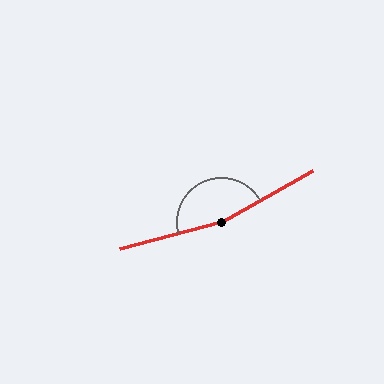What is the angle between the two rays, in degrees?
Approximately 165 degrees.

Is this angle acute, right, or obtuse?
It is obtuse.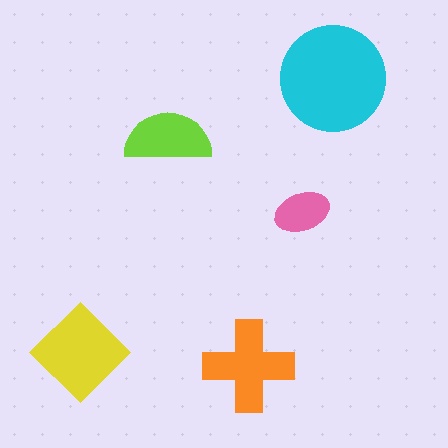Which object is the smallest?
The pink ellipse.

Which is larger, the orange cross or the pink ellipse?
The orange cross.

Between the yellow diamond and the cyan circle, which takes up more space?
The cyan circle.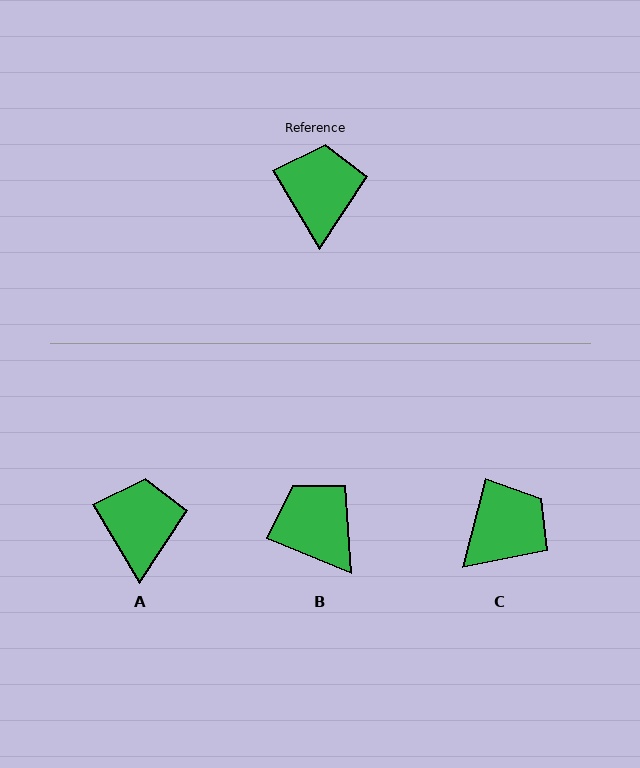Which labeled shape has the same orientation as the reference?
A.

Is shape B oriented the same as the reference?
No, it is off by about 37 degrees.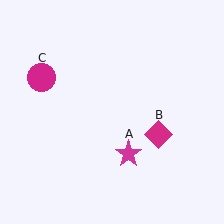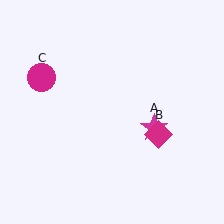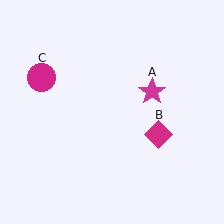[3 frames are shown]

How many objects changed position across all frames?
1 object changed position: magenta star (object A).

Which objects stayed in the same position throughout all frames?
Magenta diamond (object B) and magenta circle (object C) remained stationary.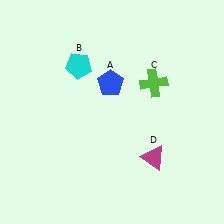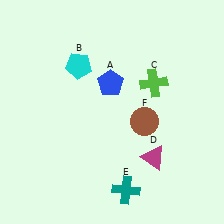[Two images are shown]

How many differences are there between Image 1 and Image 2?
There are 2 differences between the two images.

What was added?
A teal cross (E), a brown circle (F) were added in Image 2.